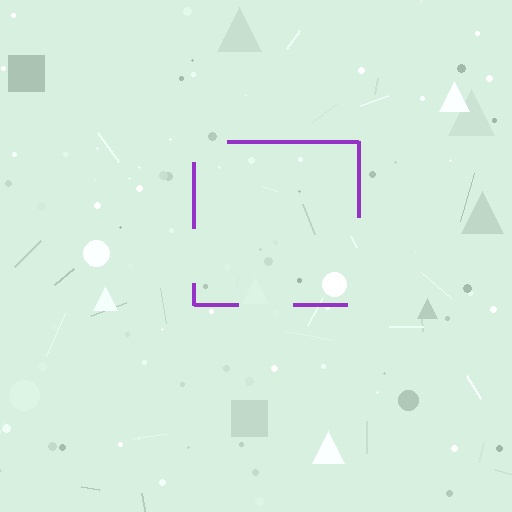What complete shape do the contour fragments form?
The contour fragments form a square.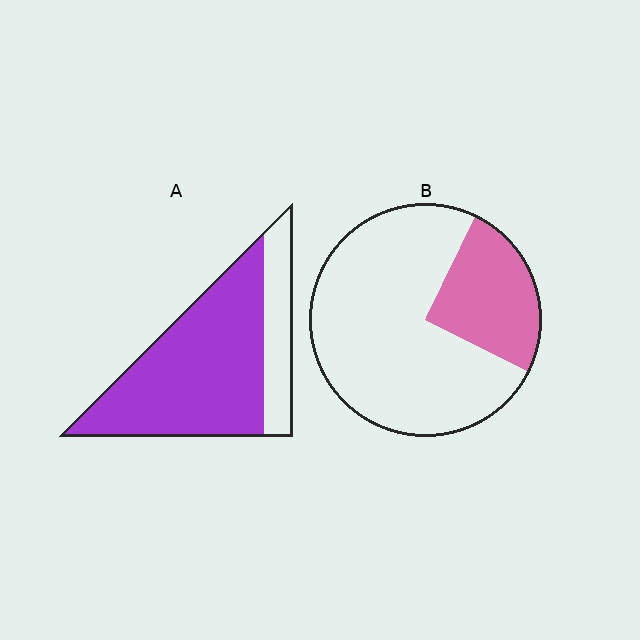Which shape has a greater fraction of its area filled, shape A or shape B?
Shape A.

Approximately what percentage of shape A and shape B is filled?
A is approximately 75% and B is approximately 25%.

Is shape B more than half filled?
No.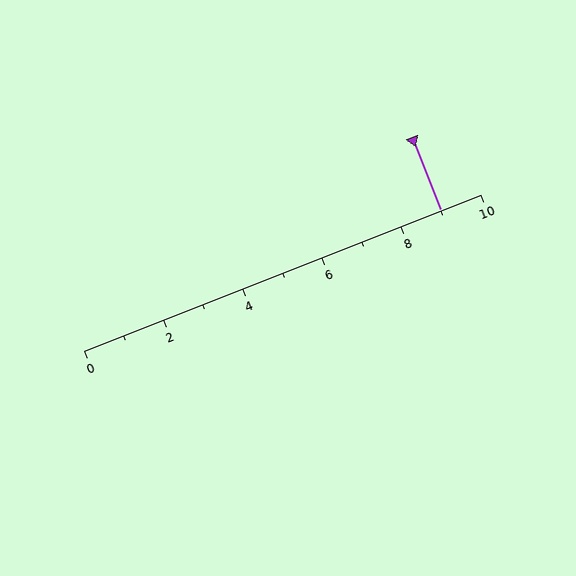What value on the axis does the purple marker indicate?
The marker indicates approximately 9.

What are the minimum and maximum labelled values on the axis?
The axis runs from 0 to 10.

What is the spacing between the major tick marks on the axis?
The major ticks are spaced 2 apart.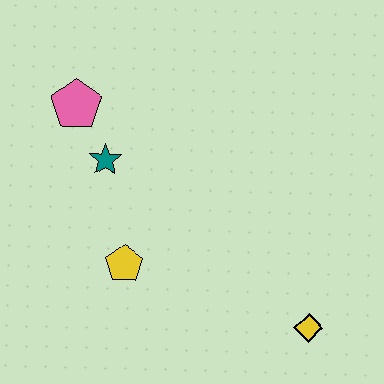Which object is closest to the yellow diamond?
The yellow pentagon is closest to the yellow diamond.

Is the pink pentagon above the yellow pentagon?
Yes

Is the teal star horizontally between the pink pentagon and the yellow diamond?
Yes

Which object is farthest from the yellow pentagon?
The yellow diamond is farthest from the yellow pentagon.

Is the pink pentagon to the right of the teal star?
No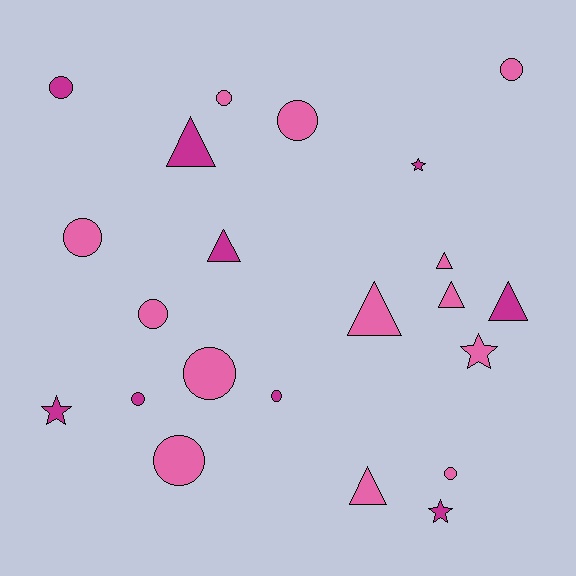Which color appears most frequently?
Pink, with 13 objects.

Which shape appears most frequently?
Circle, with 11 objects.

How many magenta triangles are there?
There are 3 magenta triangles.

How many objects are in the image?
There are 22 objects.